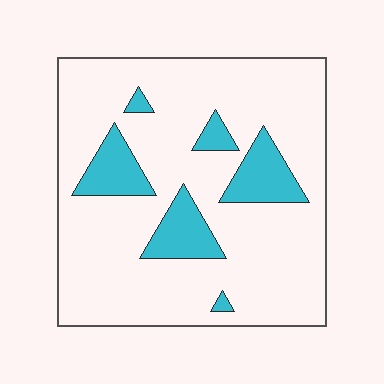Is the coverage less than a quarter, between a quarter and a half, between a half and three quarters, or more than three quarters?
Less than a quarter.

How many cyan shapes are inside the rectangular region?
6.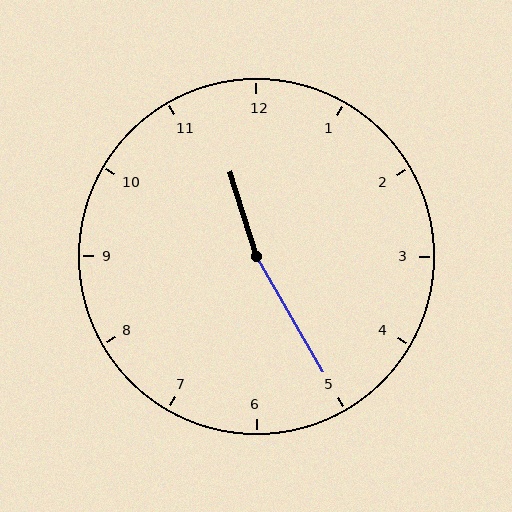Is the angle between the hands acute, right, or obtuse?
It is obtuse.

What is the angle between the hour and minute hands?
Approximately 168 degrees.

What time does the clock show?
11:25.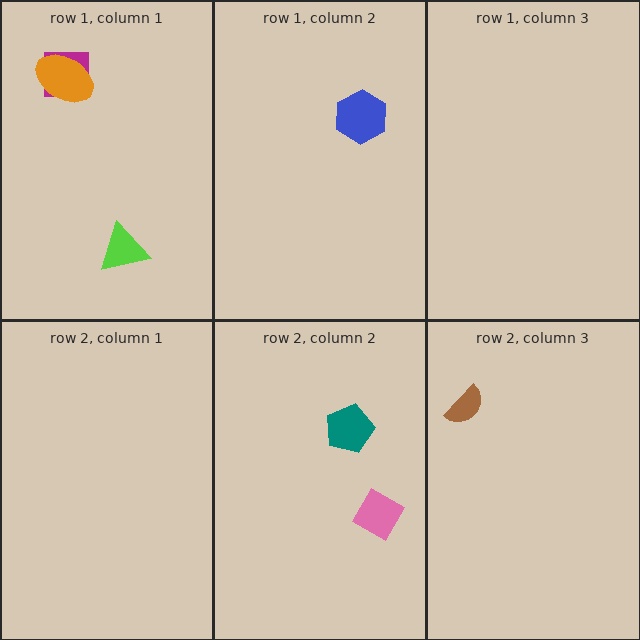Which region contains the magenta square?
The row 1, column 1 region.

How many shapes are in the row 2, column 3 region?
1.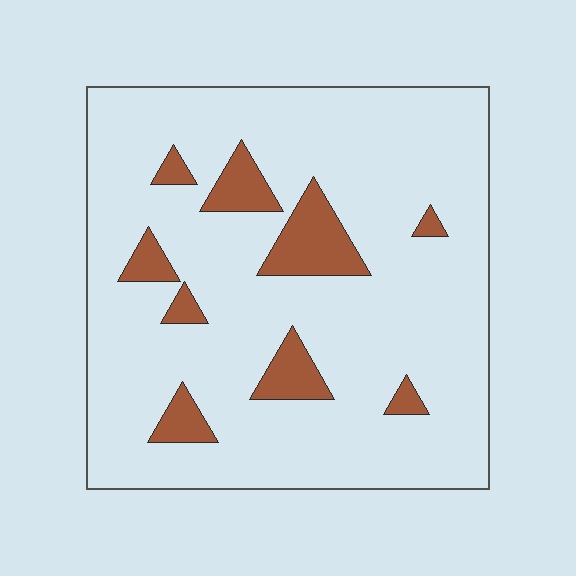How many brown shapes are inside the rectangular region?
9.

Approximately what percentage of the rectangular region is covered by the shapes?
Approximately 10%.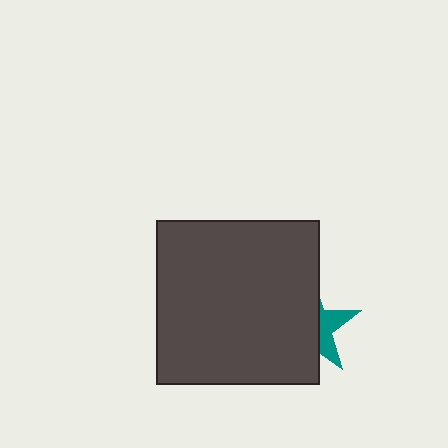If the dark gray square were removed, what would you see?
You would see the complete teal star.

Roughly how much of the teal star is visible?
A small part of it is visible (roughly 34%).